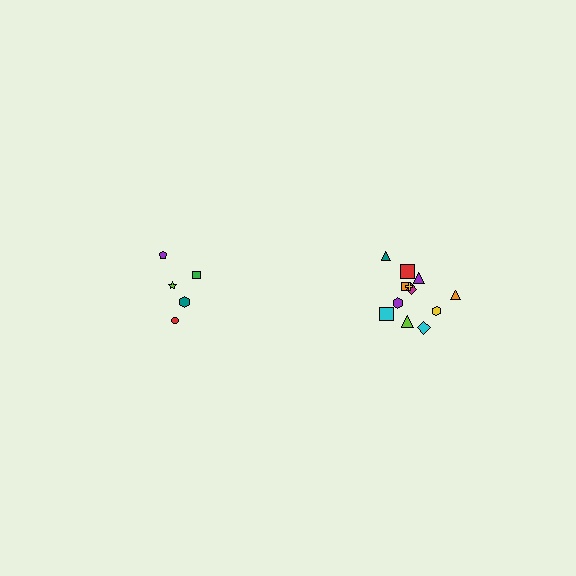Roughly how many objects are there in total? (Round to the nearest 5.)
Roughly 15 objects in total.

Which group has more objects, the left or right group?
The right group.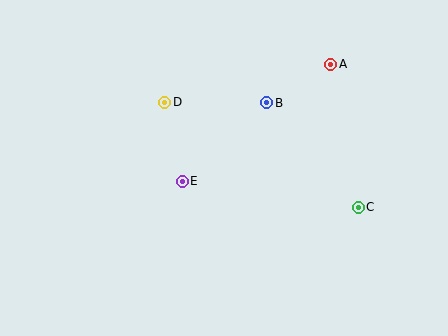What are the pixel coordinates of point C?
Point C is at (358, 207).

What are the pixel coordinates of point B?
Point B is at (267, 103).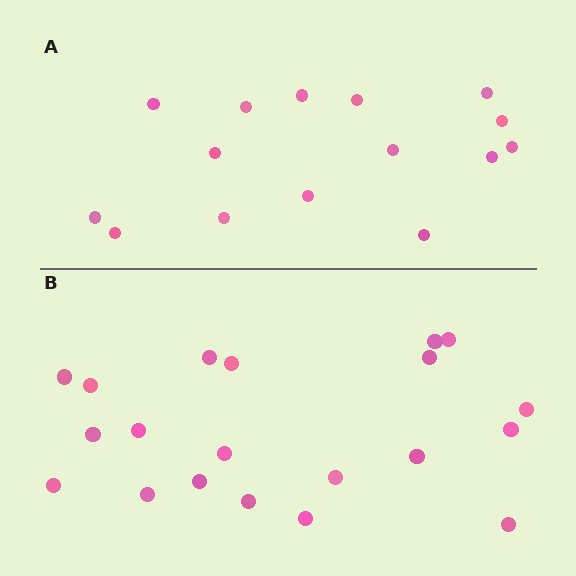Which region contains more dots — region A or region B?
Region B (the bottom region) has more dots.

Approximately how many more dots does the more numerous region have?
Region B has about 5 more dots than region A.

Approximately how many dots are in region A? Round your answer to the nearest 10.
About 20 dots. (The exact count is 15, which rounds to 20.)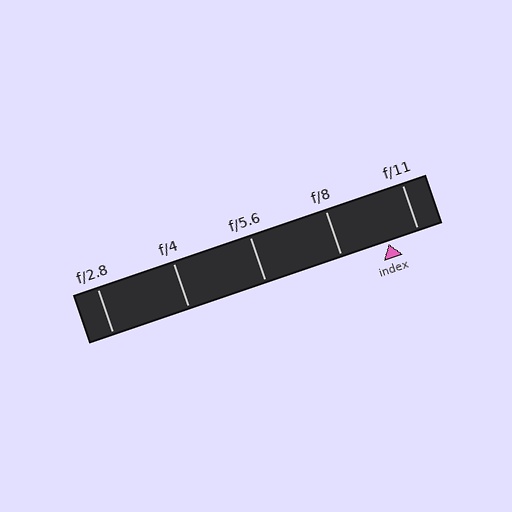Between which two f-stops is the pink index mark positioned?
The index mark is between f/8 and f/11.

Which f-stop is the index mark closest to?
The index mark is closest to f/11.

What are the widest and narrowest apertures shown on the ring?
The widest aperture shown is f/2.8 and the narrowest is f/11.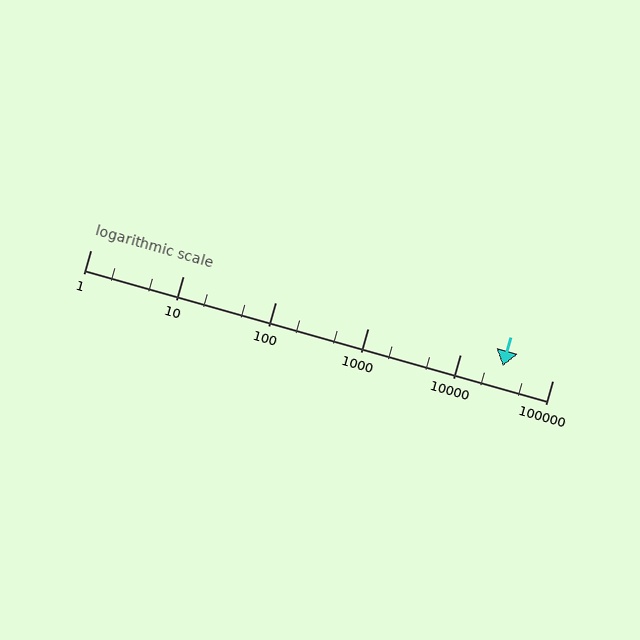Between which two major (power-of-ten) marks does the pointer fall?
The pointer is between 10000 and 100000.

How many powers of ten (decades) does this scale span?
The scale spans 5 decades, from 1 to 100000.